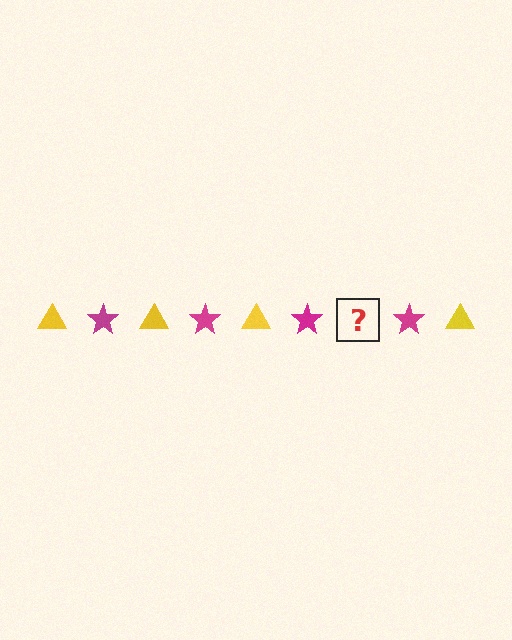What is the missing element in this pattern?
The missing element is a yellow triangle.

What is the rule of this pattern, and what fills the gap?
The rule is that the pattern alternates between yellow triangle and magenta star. The gap should be filled with a yellow triangle.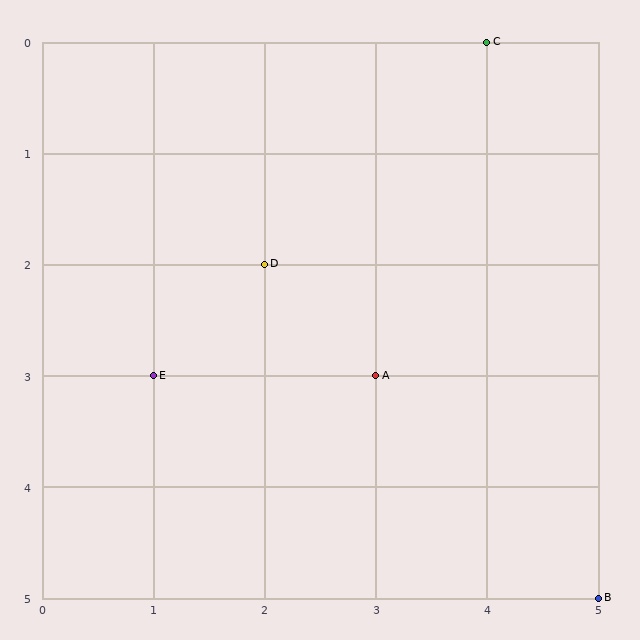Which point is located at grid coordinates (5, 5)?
Point B is at (5, 5).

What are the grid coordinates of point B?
Point B is at grid coordinates (5, 5).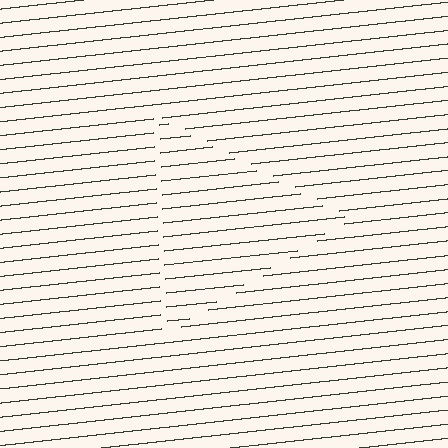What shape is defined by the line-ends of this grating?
An illusory triangle. The interior of the shape contains the same grating, shifted by half a period — the contour is defined by the phase discontinuity where line-ends from the inner and outer gratings abut.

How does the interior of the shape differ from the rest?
The interior of the shape contains the same grating, shifted by half a period — the contour is defined by the phase discontinuity where line-ends from the inner and outer gratings abut.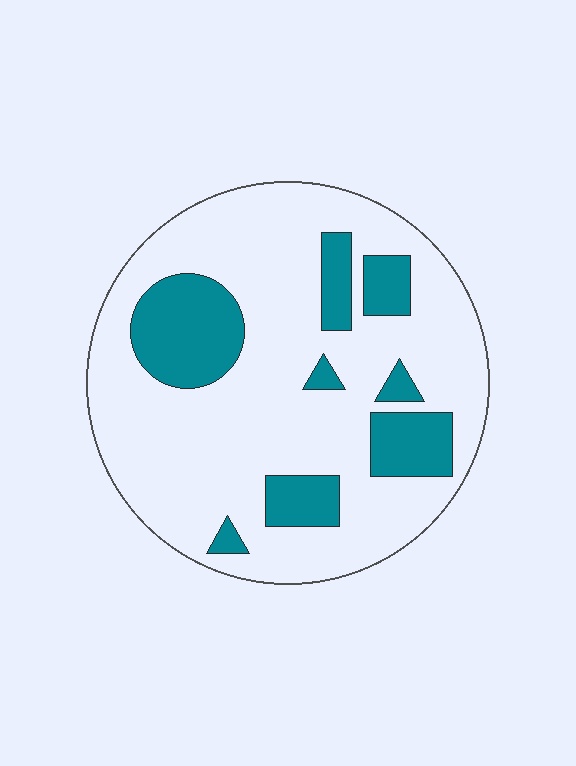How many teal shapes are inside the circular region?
8.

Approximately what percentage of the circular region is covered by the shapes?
Approximately 20%.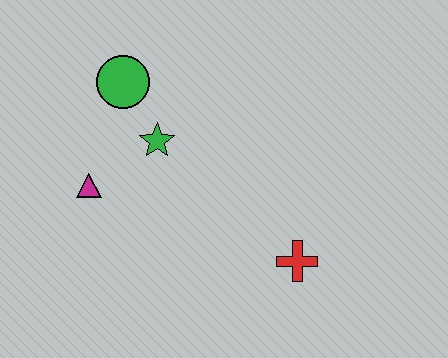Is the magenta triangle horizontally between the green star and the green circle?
No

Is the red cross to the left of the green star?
No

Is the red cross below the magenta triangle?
Yes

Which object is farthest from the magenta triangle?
The red cross is farthest from the magenta triangle.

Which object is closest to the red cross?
The green star is closest to the red cross.